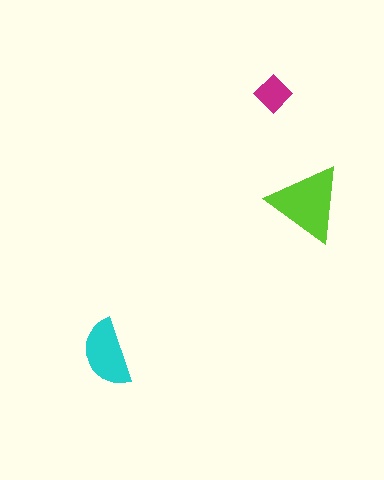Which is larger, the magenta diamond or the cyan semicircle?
The cyan semicircle.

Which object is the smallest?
The magenta diamond.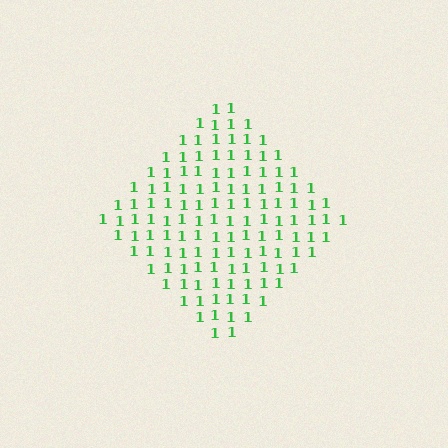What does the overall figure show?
The overall figure shows a diamond.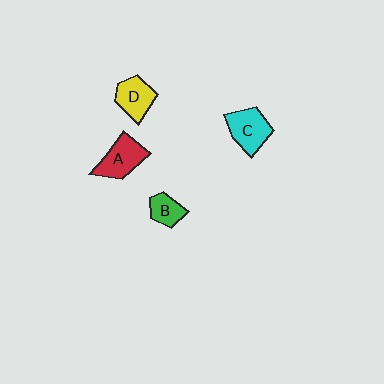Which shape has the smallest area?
Shape B (green).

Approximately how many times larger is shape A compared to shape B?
Approximately 1.7 times.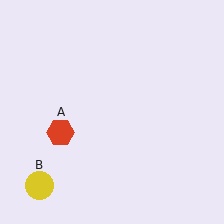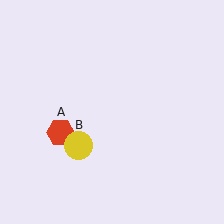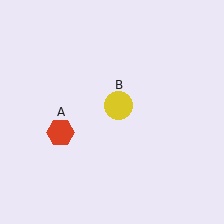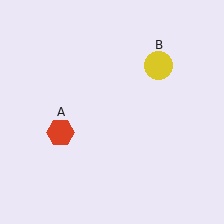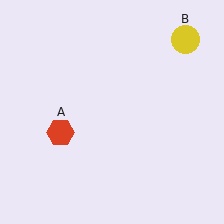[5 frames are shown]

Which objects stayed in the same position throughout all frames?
Red hexagon (object A) remained stationary.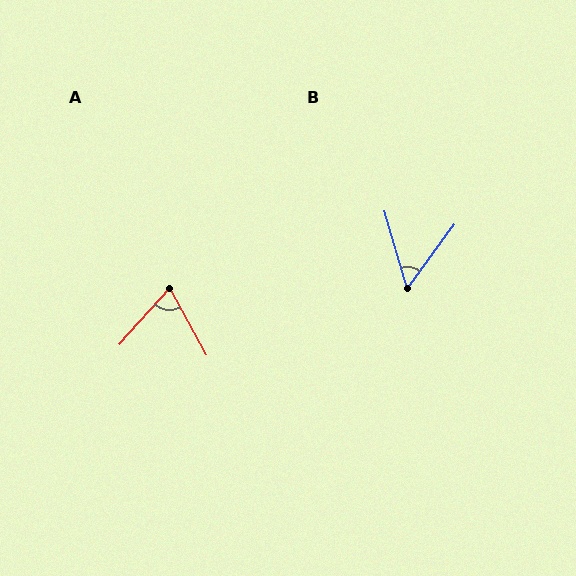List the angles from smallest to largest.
B (53°), A (71°).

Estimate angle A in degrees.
Approximately 71 degrees.